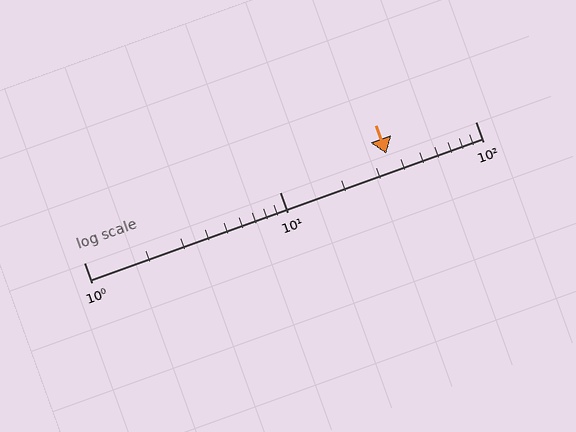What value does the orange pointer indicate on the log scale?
The pointer indicates approximately 35.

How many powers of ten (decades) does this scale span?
The scale spans 2 decades, from 1 to 100.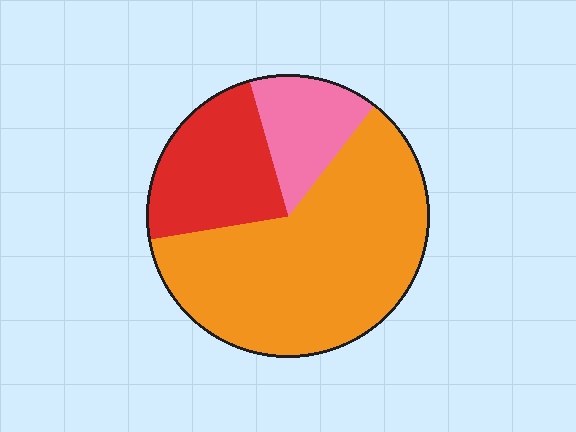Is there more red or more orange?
Orange.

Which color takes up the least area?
Pink, at roughly 15%.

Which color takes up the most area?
Orange, at roughly 60%.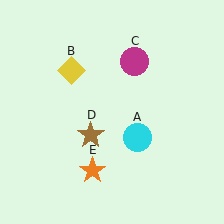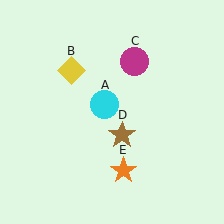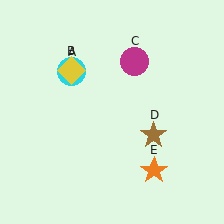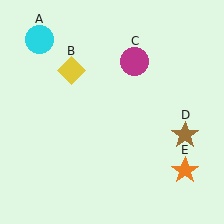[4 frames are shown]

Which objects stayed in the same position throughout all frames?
Yellow diamond (object B) and magenta circle (object C) remained stationary.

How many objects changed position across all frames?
3 objects changed position: cyan circle (object A), brown star (object D), orange star (object E).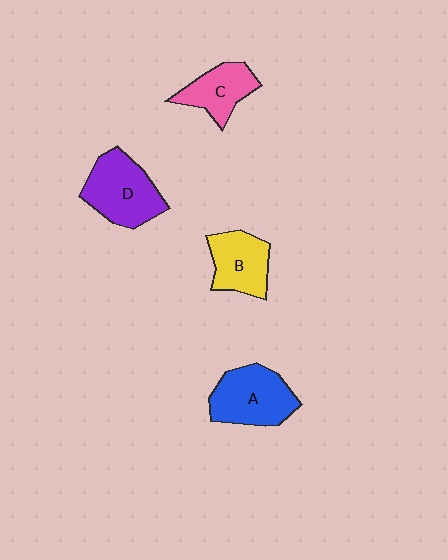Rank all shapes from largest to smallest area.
From largest to smallest: D (purple), A (blue), B (yellow), C (pink).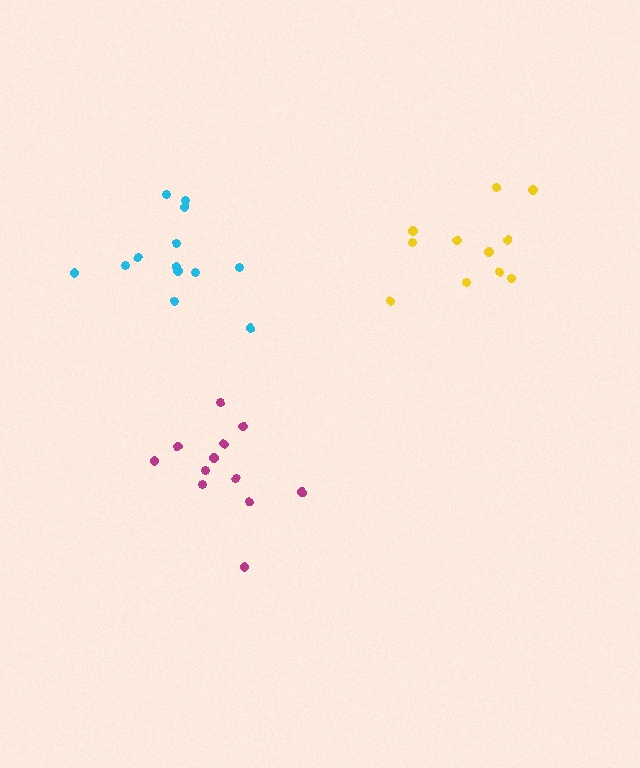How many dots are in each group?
Group 1: 11 dots, Group 2: 12 dots, Group 3: 13 dots (36 total).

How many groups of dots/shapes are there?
There are 3 groups.